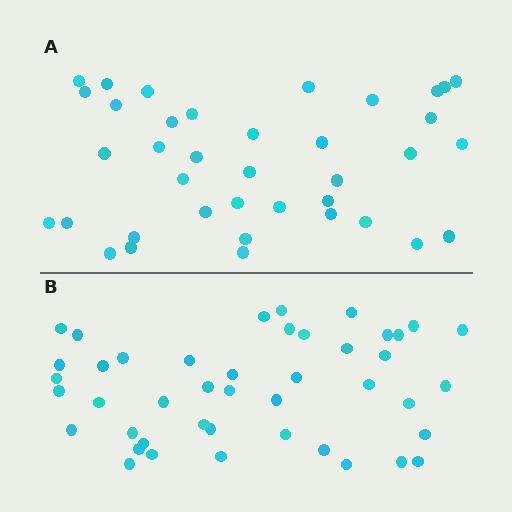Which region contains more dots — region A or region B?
Region B (the bottom region) has more dots.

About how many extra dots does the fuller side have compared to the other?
Region B has about 6 more dots than region A.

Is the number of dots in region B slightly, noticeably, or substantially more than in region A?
Region B has only slightly more — the two regions are fairly close. The ratio is roughly 1.2 to 1.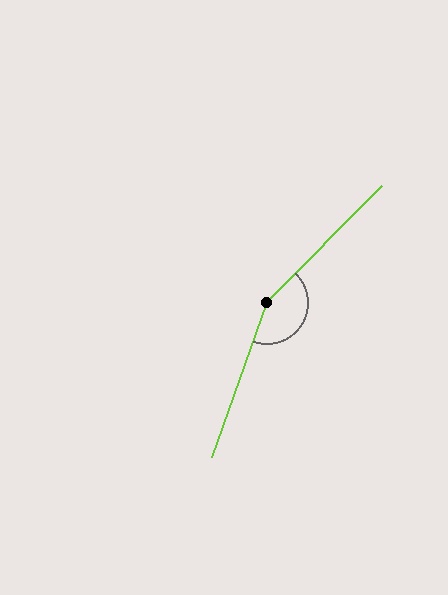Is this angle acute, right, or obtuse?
It is obtuse.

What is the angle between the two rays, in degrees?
Approximately 155 degrees.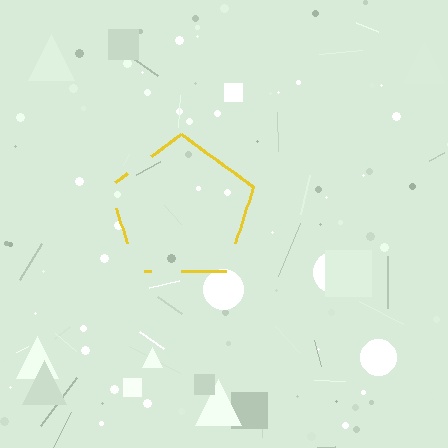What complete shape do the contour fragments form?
The contour fragments form a pentagon.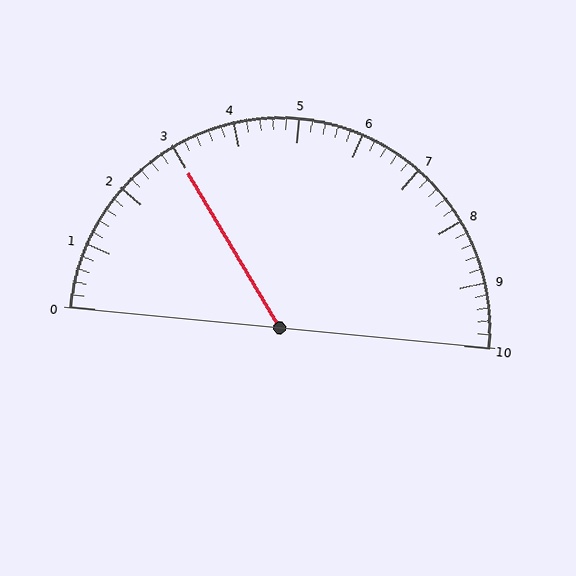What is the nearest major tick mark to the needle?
The nearest major tick mark is 3.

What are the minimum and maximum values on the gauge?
The gauge ranges from 0 to 10.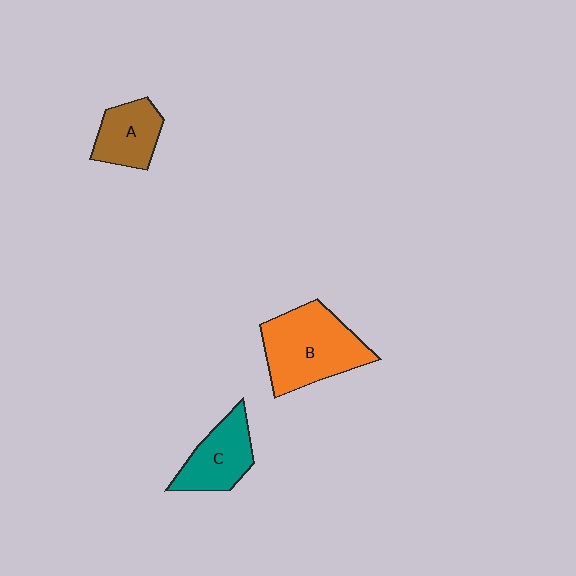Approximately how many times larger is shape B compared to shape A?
Approximately 1.8 times.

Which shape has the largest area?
Shape B (orange).